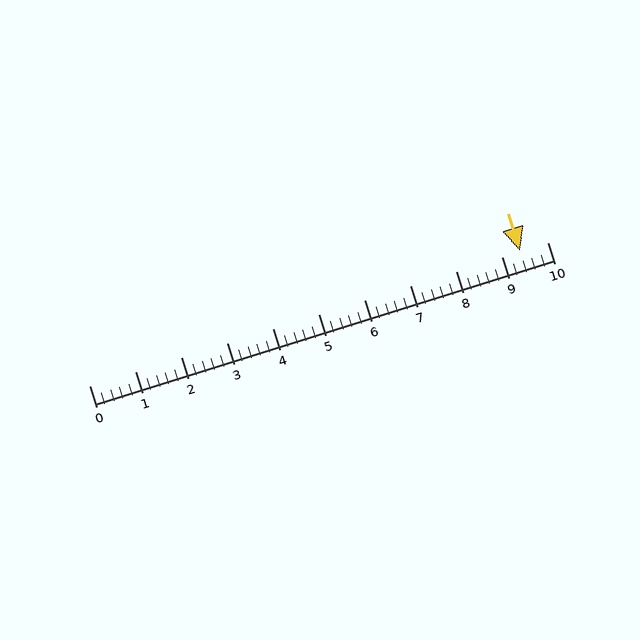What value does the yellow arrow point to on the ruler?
The yellow arrow points to approximately 9.4.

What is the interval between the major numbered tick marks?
The major tick marks are spaced 1 units apart.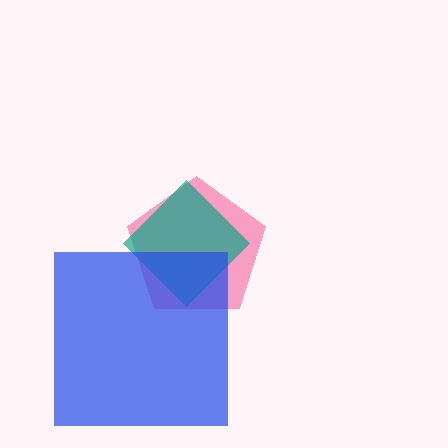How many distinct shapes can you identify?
There are 3 distinct shapes: a pink pentagon, a teal diamond, a blue square.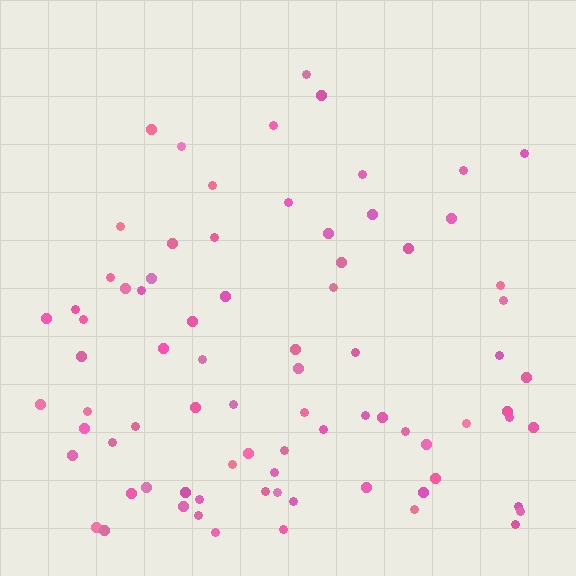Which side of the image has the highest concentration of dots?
The bottom.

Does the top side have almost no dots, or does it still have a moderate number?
Still a moderate number, just noticeably fewer than the bottom.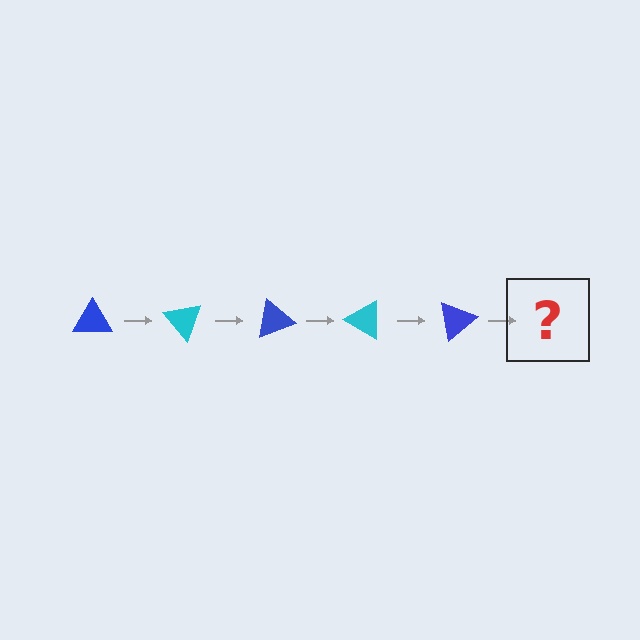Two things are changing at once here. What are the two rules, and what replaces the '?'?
The two rules are that it rotates 50 degrees each step and the color cycles through blue and cyan. The '?' should be a cyan triangle, rotated 250 degrees from the start.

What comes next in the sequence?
The next element should be a cyan triangle, rotated 250 degrees from the start.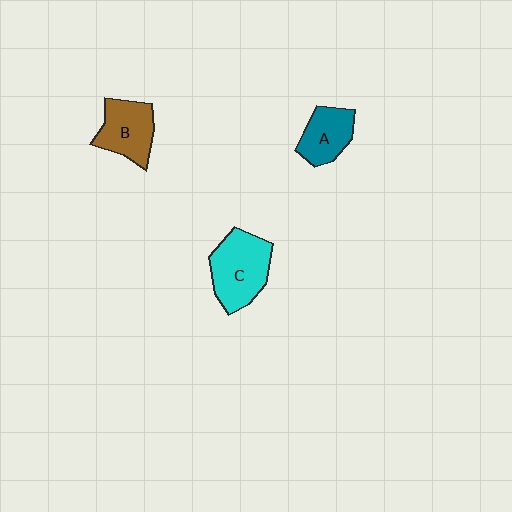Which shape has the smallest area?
Shape A (teal).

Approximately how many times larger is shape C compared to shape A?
Approximately 1.5 times.